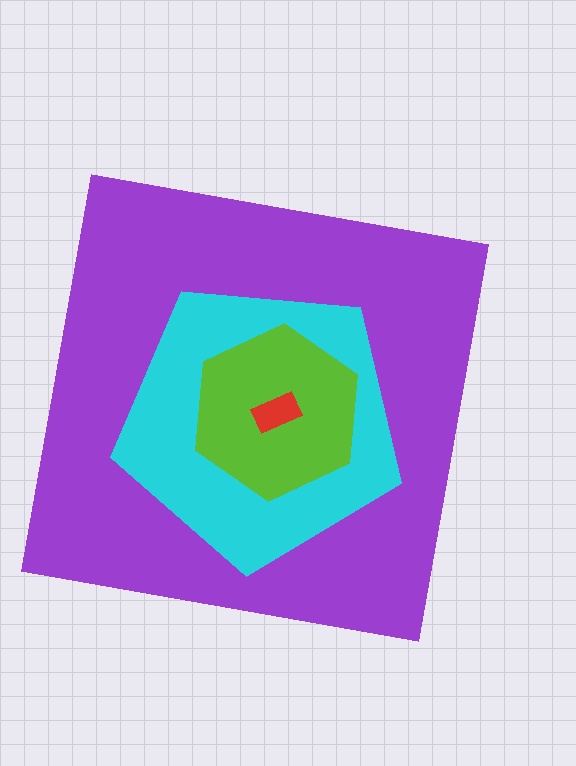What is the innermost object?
The red rectangle.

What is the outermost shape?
The purple square.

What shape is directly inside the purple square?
The cyan pentagon.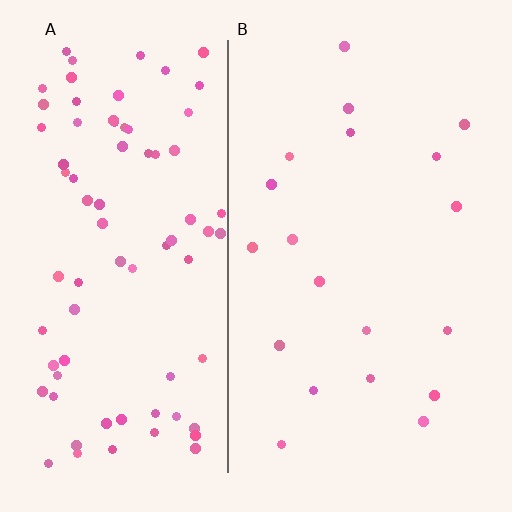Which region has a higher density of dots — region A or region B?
A (the left).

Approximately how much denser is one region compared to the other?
Approximately 4.2× — region A over region B.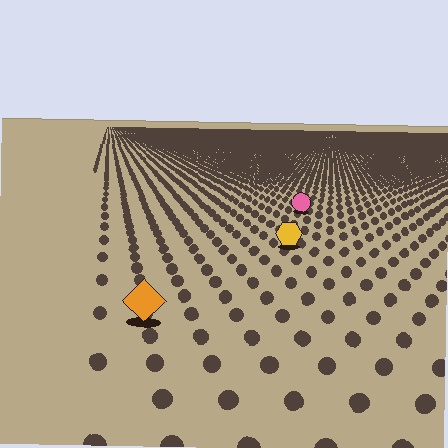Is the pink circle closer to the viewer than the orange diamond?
No. The orange diamond is closer — you can tell from the texture gradient: the ground texture is coarser near it.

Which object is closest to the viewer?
The orange diamond is closest. The texture marks near it are larger and more spread out.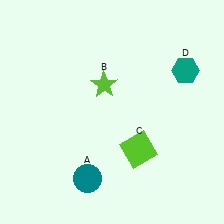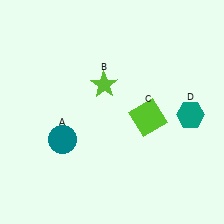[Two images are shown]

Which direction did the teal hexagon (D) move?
The teal hexagon (D) moved down.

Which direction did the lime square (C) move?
The lime square (C) moved up.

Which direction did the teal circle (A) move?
The teal circle (A) moved up.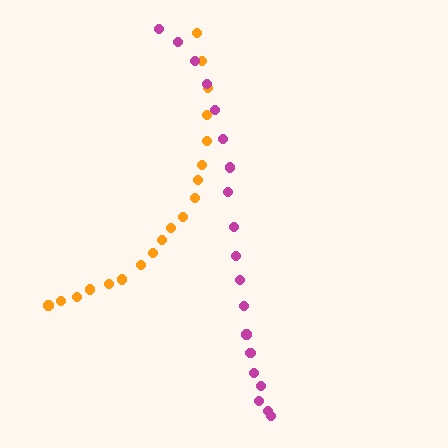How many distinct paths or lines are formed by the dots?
There are 2 distinct paths.